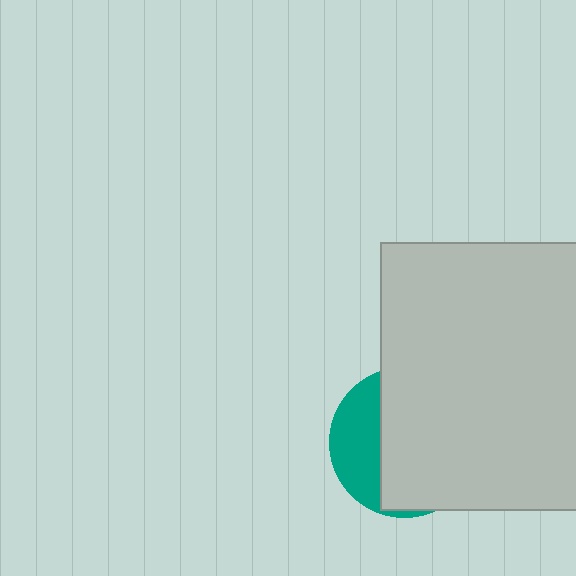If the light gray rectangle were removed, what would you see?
You would see the complete teal circle.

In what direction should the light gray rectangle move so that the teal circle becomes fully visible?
The light gray rectangle should move right. That is the shortest direction to clear the overlap and leave the teal circle fully visible.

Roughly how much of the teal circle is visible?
A small part of it is visible (roughly 31%).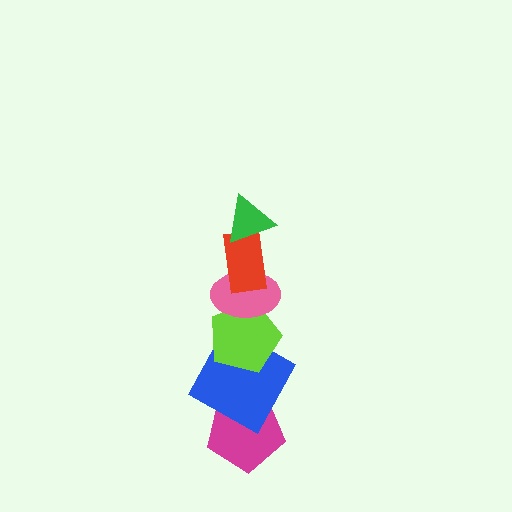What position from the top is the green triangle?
The green triangle is 1st from the top.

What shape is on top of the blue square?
The lime pentagon is on top of the blue square.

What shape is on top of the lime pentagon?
The pink ellipse is on top of the lime pentagon.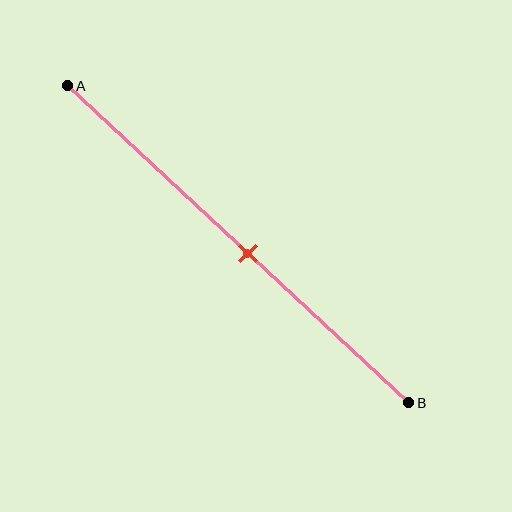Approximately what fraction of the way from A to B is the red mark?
The red mark is approximately 55% of the way from A to B.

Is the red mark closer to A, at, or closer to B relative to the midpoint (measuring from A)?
The red mark is approximately at the midpoint of segment AB.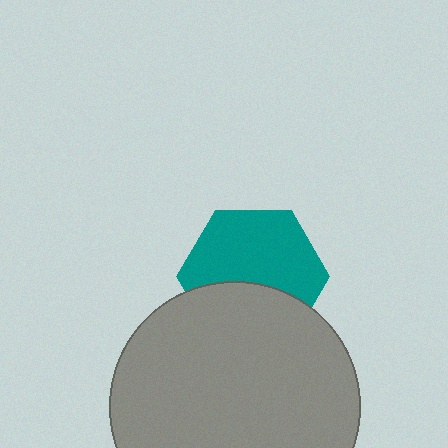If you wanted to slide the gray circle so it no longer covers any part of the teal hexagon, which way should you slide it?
Slide it down — that is the most direct way to separate the two shapes.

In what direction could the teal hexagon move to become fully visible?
The teal hexagon could move up. That would shift it out from behind the gray circle entirely.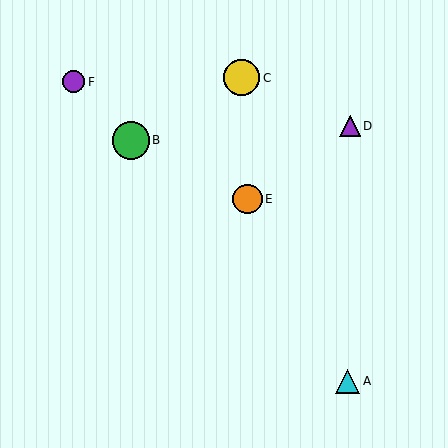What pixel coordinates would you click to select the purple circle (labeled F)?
Click at (74, 82) to select the purple circle F.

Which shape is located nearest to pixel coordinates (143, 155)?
The green circle (labeled B) at (131, 140) is nearest to that location.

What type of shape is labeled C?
Shape C is a yellow circle.